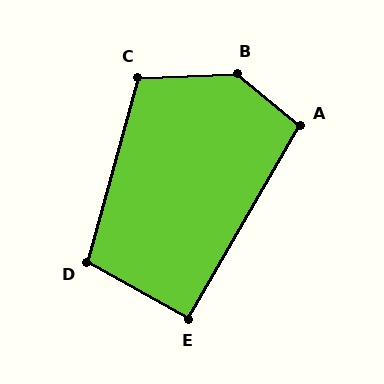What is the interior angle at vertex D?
Approximately 104 degrees (obtuse).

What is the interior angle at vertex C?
Approximately 108 degrees (obtuse).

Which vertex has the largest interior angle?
B, at approximately 138 degrees.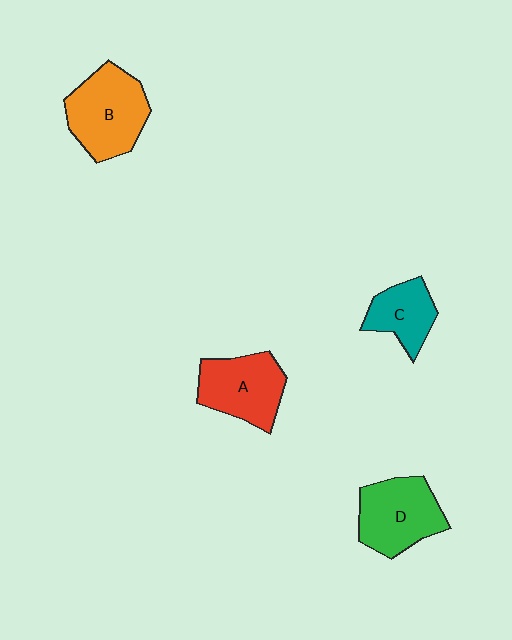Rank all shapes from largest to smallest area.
From largest to smallest: B (orange), D (green), A (red), C (teal).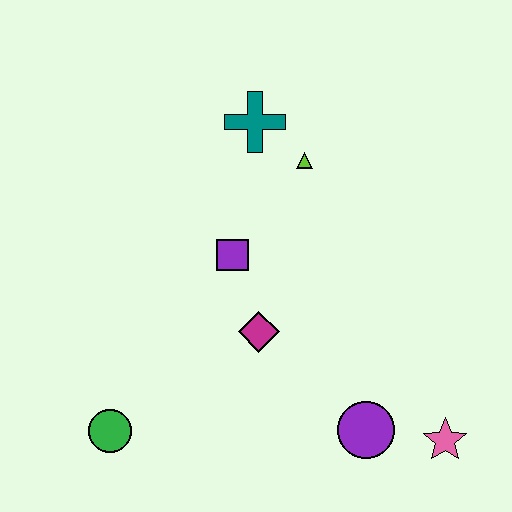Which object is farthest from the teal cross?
The pink star is farthest from the teal cross.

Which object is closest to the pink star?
The purple circle is closest to the pink star.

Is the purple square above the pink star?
Yes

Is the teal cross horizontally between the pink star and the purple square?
Yes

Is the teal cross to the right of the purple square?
Yes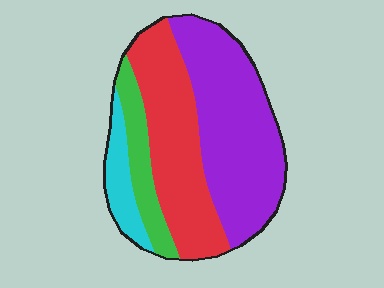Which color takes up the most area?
Purple, at roughly 45%.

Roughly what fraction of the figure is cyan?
Cyan takes up about one tenth (1/10) of the figure.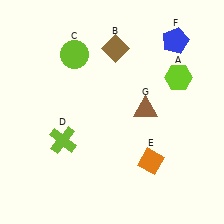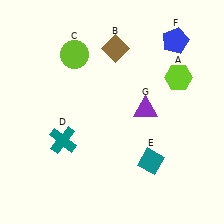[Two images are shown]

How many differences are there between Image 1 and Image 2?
There are 3 differences between the two images.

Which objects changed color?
D changed from lime to teal. E changed from orange to teal. G changed from brown to purple.